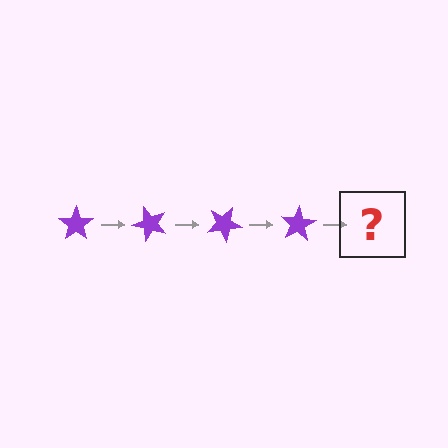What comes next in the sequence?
The next element should be a purple star rotated 200 degrees.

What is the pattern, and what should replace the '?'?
The pattern is that the star rotates 50 degrees each step. The '?' should be a purple star rotated 200 degrees.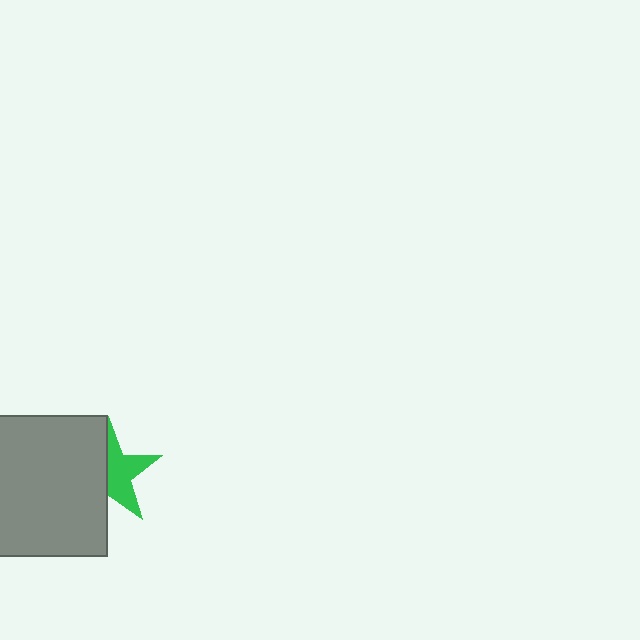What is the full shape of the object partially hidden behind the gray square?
The partially hidden object is a green star.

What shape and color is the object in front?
The object in front is a gray square.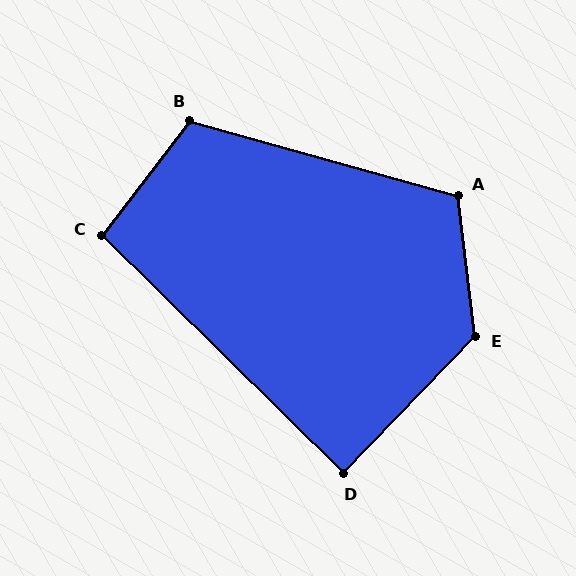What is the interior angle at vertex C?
Approximately 97 degrees (obtuse).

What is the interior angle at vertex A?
Approximately 113 degrees (obtuse).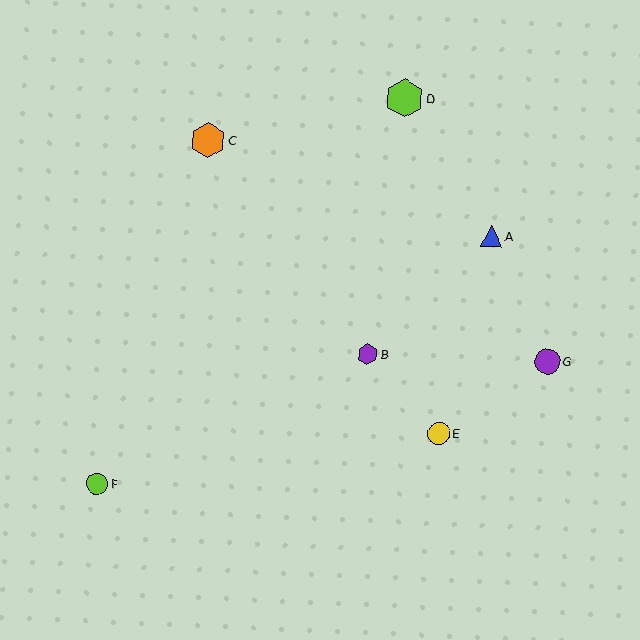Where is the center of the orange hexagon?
The center of the orange hexagon is at (208, 140).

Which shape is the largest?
The lime hexagon (labeled D) is the largest.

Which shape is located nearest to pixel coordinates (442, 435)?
The yellow circle (labeled E) at (439, 433) is nearest to that location.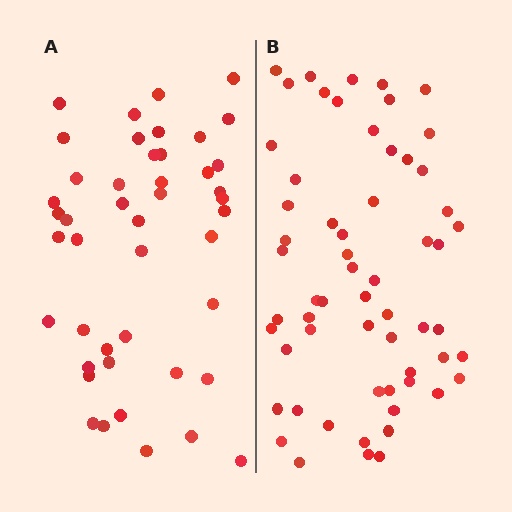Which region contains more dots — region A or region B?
Region B (the right region) has more dots.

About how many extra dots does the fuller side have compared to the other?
Region B has approximately 15 more dots than region A.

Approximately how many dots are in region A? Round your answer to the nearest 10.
About 40 dots. (The exact count is 45, which rounds to 40.)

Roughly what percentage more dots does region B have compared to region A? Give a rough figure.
About 35% more.